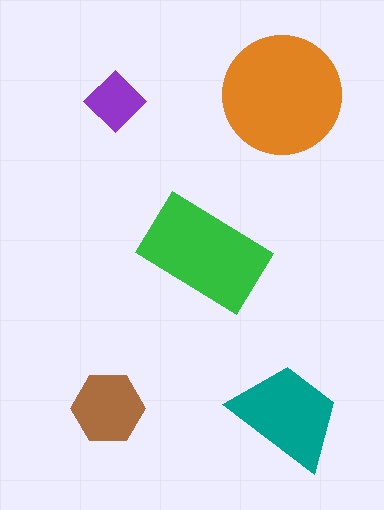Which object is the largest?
The orange circle.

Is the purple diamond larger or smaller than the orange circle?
Smaller.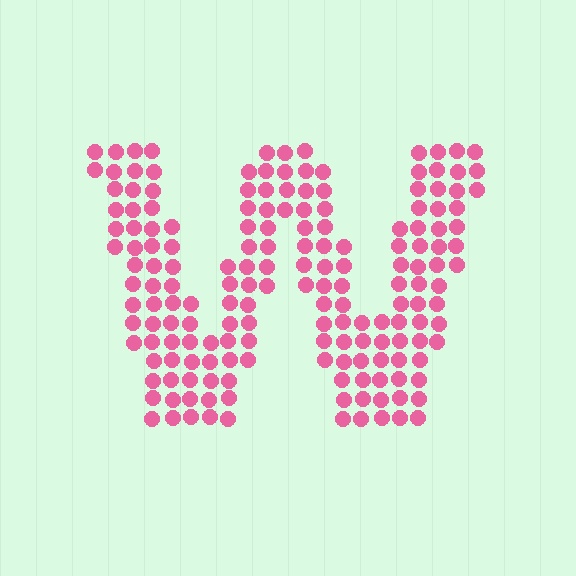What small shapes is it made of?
It is made of small circles.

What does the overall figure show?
The overall figure shows the letter W.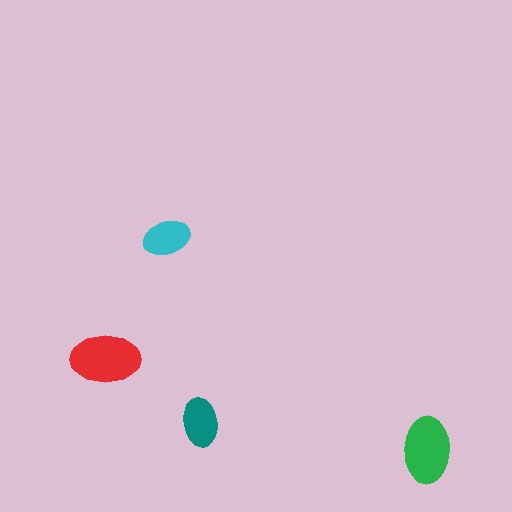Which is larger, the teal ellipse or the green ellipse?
The green one.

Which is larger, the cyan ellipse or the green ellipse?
The green one.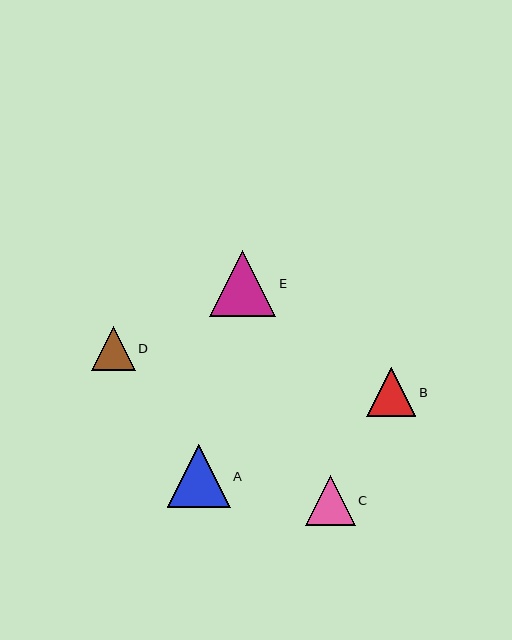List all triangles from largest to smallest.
From largest to smallest: E, A, C, B, D.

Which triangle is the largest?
Triangle E is the largest with a size of approximately 66 pixels.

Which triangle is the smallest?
Triangle D is the smallest with a size of approximately 44 pixels.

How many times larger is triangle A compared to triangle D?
Triangle A is approximately 1.4 times the size of triangle D.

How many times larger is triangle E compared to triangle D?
Triangle E is approximately 1.5 times the size of triangle D.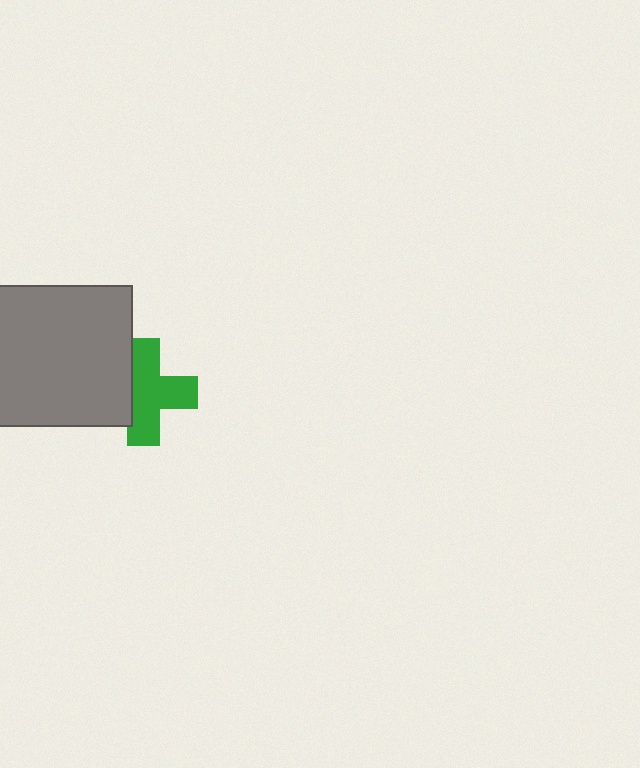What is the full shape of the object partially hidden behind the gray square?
The partially hidden object is a green cross.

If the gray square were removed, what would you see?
You would see the complete green cross.